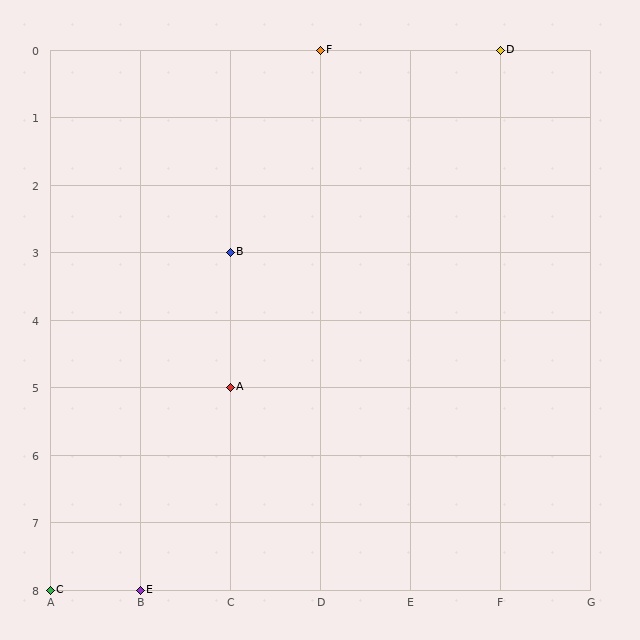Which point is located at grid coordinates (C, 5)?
Point A is at (C, 5).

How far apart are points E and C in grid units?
Points E and C are 1 column apart.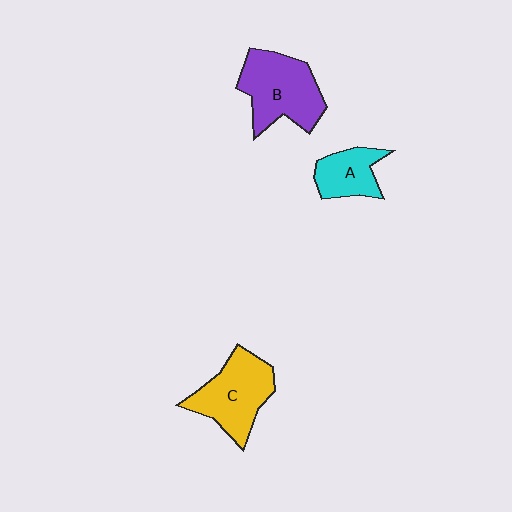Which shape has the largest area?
Shape B (purple).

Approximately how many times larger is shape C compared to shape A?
Approximately 1.6 times.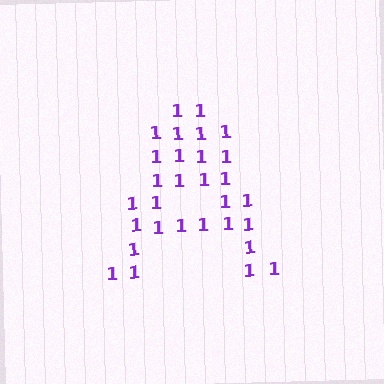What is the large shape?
The large shape is the letter A.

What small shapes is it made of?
It is made of small digit 1's.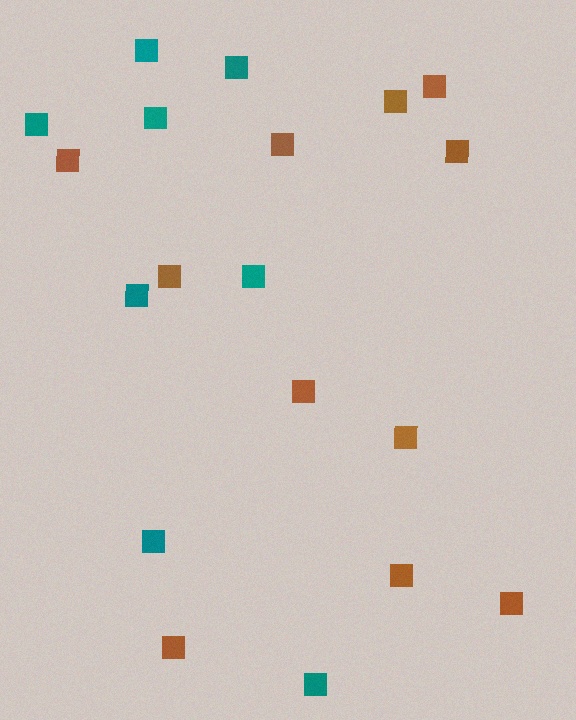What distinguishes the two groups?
There are 2 groups: one group of brown squares (11) and one group of teal squares (8).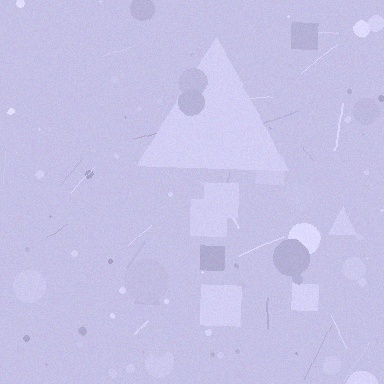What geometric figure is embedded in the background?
A triangle is embedded in the background.